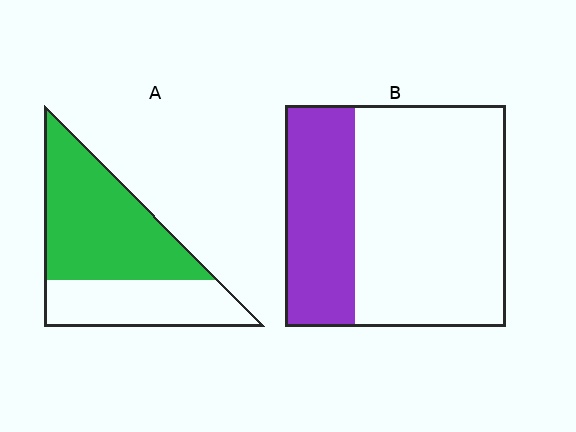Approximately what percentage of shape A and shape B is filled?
A is approximately 60% and B is approximately 30%.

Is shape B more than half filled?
No.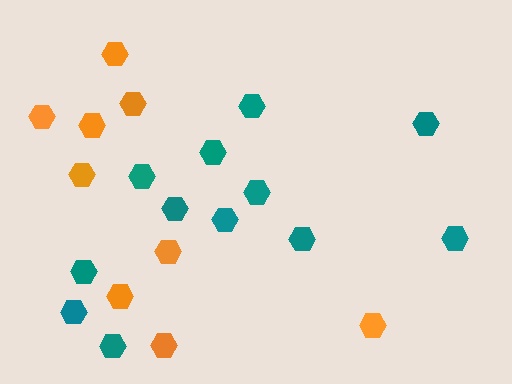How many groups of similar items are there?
There are 2 groups: one group of orange hexagons (9) and one group of teal hexagons (12).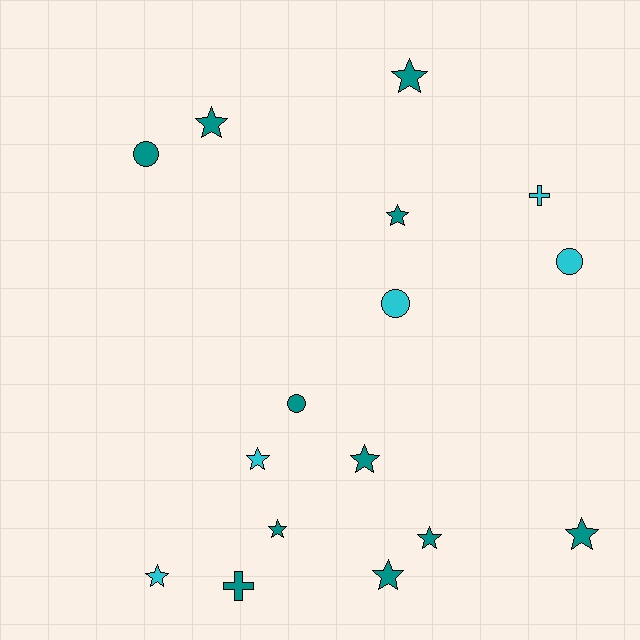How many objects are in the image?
There are 16 objects.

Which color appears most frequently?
Teal, with 11 objects.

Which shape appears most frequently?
Star, with 10 objects.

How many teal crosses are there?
There is 1 teal cross.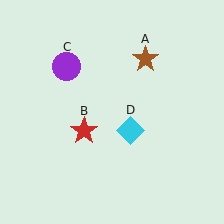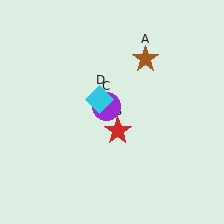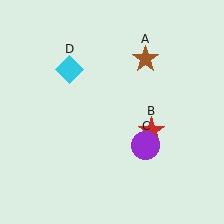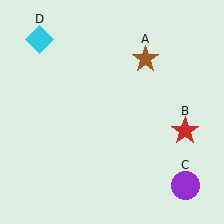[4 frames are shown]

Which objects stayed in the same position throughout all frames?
Brown star (object A) remained stationary.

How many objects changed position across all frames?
3 objects changed position: red star (object B), purple circle (object C), cyan diamond (object D).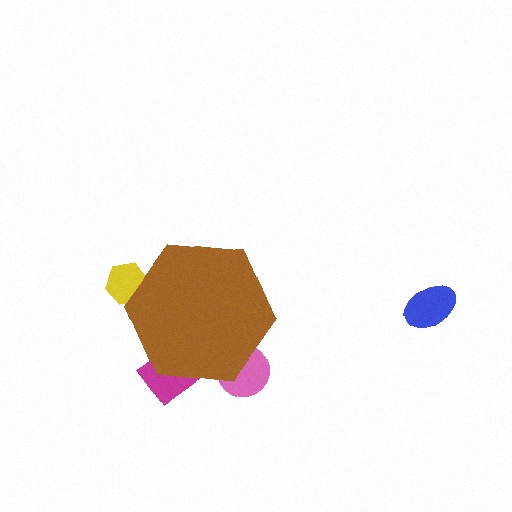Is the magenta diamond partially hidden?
Yes, the magenta diamond is partially hidden behind the brown hexagon.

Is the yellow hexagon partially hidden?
Yes, the yellow hexagon is partially hidden behind the brown hexagon.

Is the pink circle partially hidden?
Yes, the pink circle is partially hidden behind the brown hexagon.